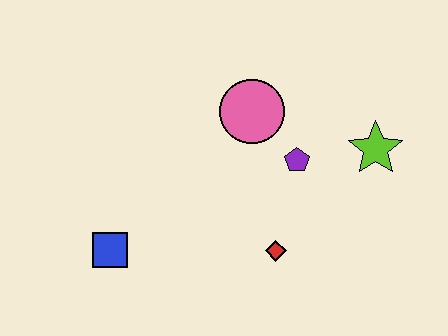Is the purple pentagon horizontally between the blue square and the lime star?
Yes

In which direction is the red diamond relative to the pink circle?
The red diamond is below the pink circle.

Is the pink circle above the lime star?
Yes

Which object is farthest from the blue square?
The lime star is farthest from the blue square.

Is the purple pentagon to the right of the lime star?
No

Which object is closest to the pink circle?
The purple pentagon is closest to the pink circle.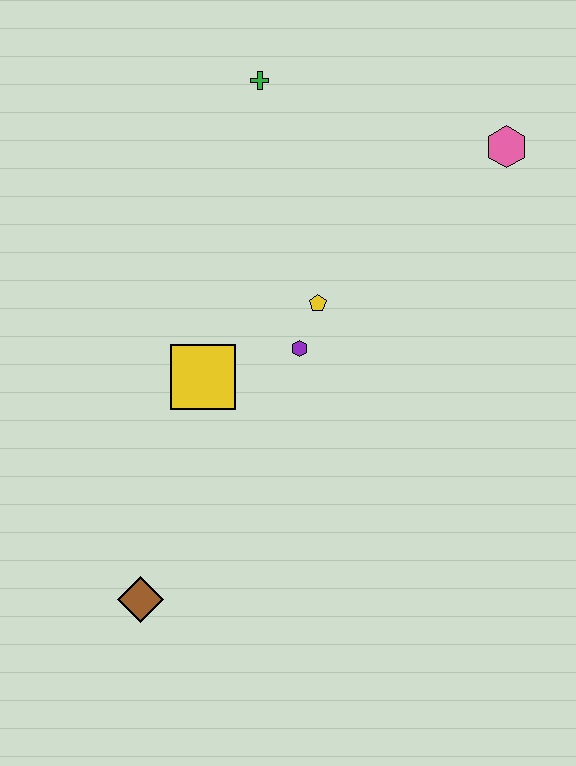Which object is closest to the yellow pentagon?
The purple hexagon is closest to the yellow pentagon.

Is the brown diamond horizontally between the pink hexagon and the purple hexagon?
No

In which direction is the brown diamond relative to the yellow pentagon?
The brown diamond is below the yellow pentagon.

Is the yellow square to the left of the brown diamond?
No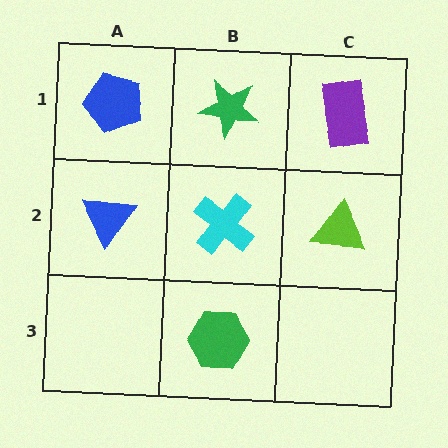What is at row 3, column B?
A green hexagon.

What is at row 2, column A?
A blue triangle.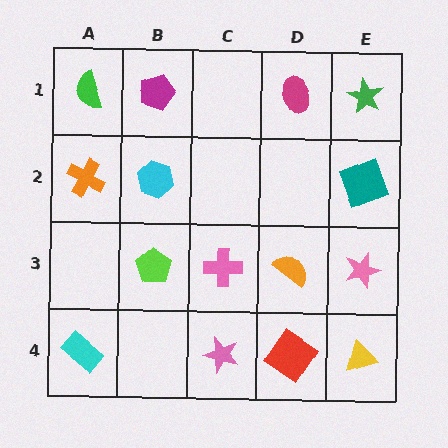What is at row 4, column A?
A cyan rectangle.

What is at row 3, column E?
A pink star.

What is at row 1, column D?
A magenta ellipse.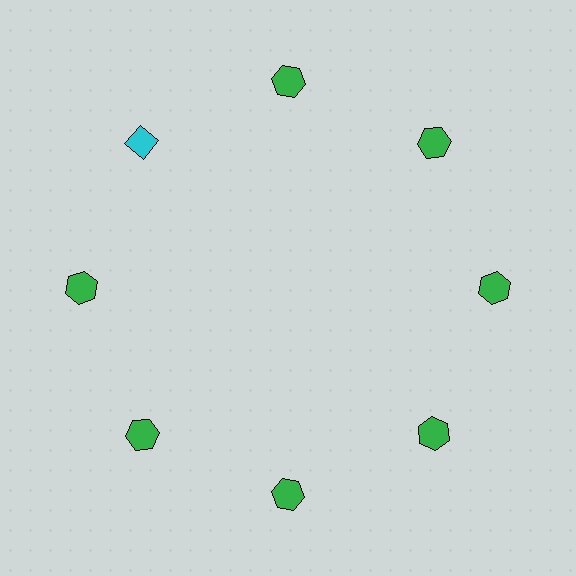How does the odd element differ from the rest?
It differs in both color (cyan instead of green) and shape (diamond instead of hexagon).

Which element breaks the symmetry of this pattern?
The cyan diamond at roughly the 10 o'clock position breaks the symmetry. All other shapes are green hexagons.